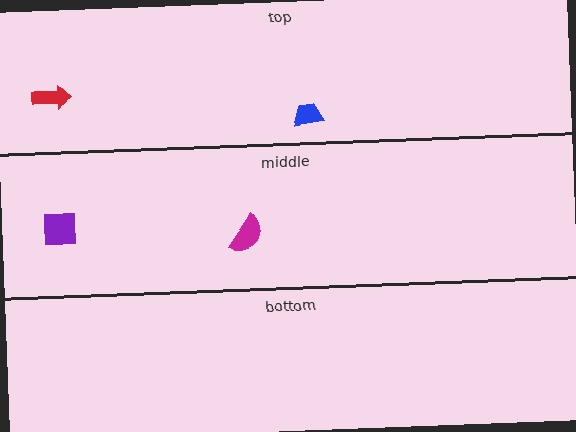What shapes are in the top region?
The red arrow, the blue trapezoid.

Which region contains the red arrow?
The top region.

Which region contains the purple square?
The middle region.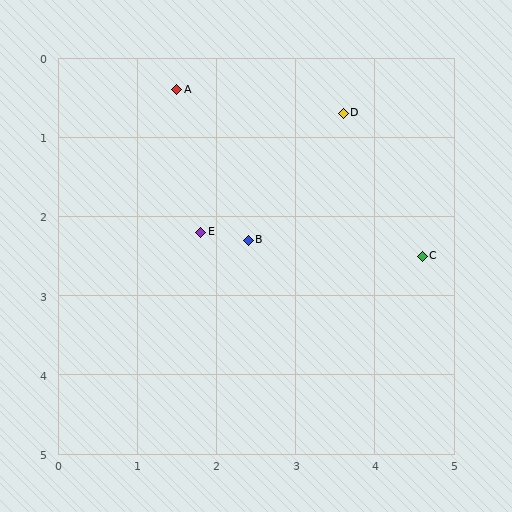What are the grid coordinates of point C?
Point C is at approximately (4.6, 2.5).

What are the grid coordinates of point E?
Point E is at approximately (1.8, 2.2).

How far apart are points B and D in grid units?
Points B and D are about 2.0 grid units apart.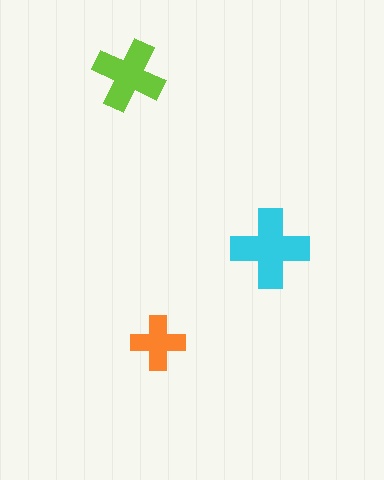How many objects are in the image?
There are 3 objects in the image.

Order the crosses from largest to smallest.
the cyan one, the lime one, the orange one.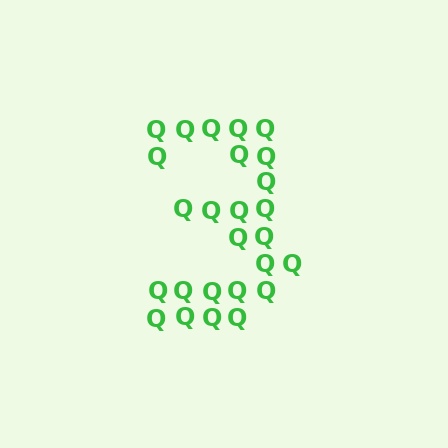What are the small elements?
The small elements are letter Q's.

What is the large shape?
The large shape is the digit 3.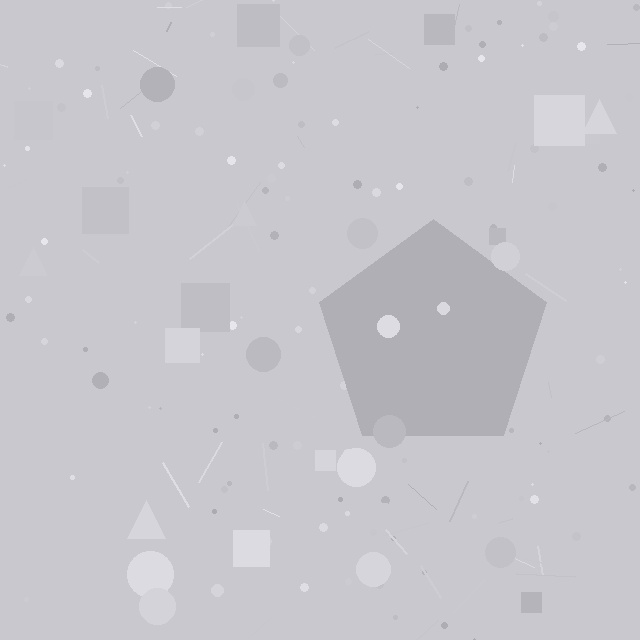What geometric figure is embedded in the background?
A pentagon is embedded in the background.